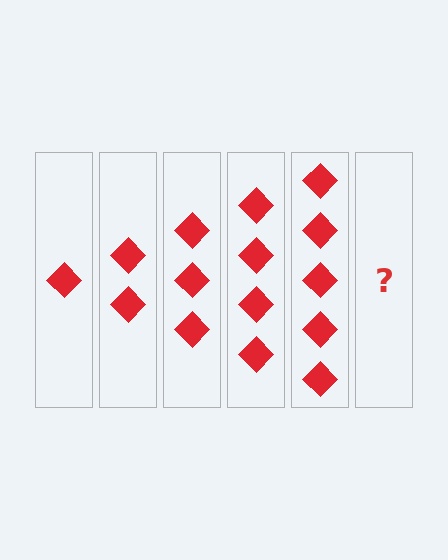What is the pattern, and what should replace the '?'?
The pattern is that each step adds one more diamond. The '?' should be 6 diamonds.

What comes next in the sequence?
The next element should be 6 diamonds.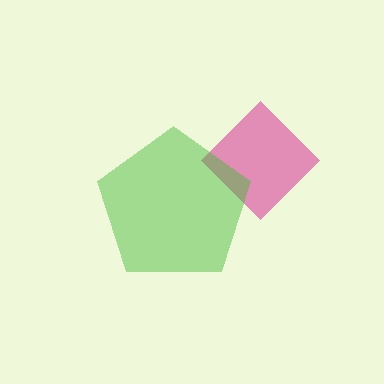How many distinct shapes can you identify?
There are 2 distinct shapes: a magenta diamond, a green pentagon.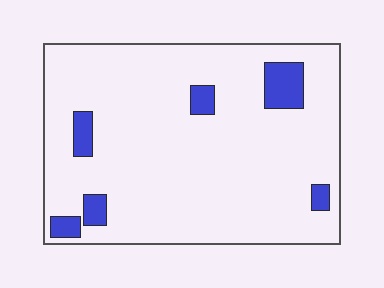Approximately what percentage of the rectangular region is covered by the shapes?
Approximately 10%.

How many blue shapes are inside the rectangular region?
6.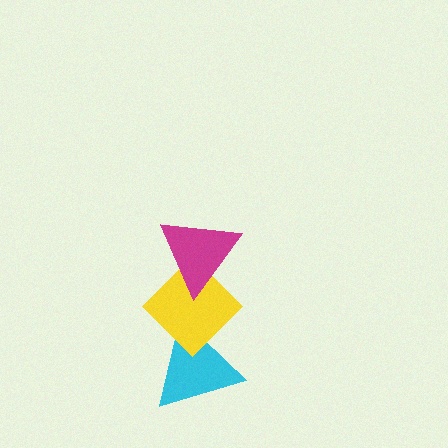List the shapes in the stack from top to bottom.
From top to bottom: the magenta triangle, the yellow diamond, the cyan triangle.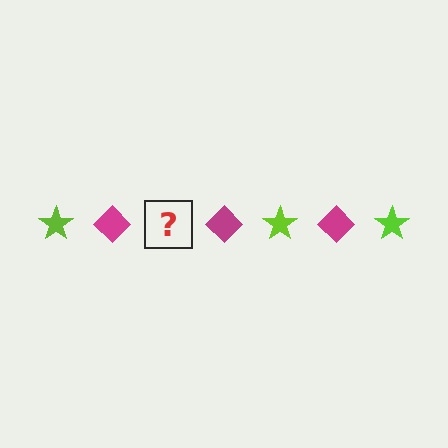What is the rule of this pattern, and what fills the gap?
The rule is that the pattern alternates between lime star and magenta diamond. The gap should be filled with a lime star.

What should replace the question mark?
The question mark should be replaced with a lime star.